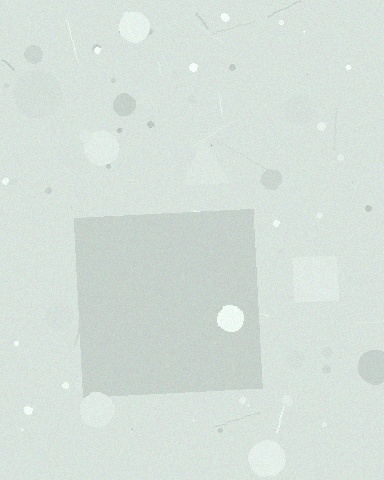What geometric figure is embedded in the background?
A square is embedded in the background.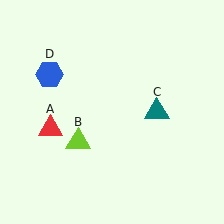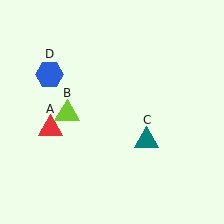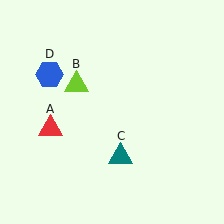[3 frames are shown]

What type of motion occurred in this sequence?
The lime triangle (object B), teal triangle (object C) rotated clockwise around the center of the scene.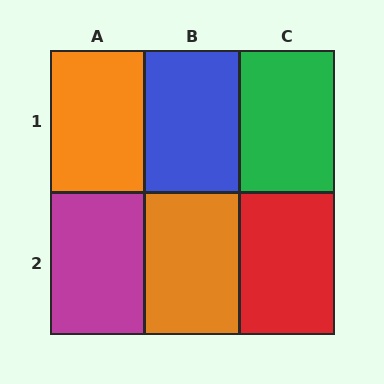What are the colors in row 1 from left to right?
Orange, blue, green.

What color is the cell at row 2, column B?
Orange.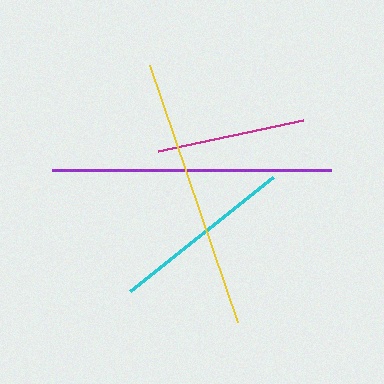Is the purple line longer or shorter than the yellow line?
The purple line is longer than the yellow line.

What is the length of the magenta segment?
The magenta segment is approximately 148 pixels long.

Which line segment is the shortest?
The magenta line is the shortest at approximately 148 pixels.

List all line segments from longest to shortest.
From longest to shortest: purple, yellow, cyan, magenta.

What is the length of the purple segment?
The purple segment is approximately 279 pixels long.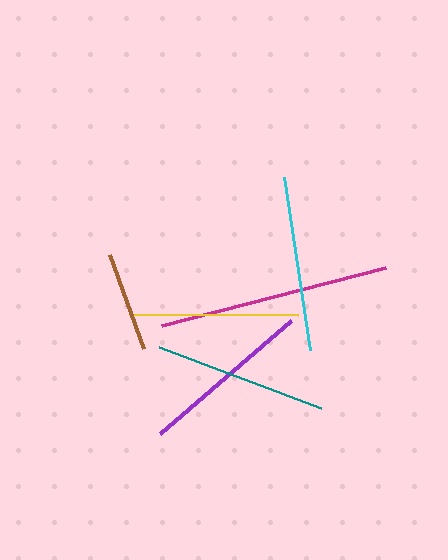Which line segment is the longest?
The magenta line is the longest at approximately 231 pixels.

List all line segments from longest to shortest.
From longest to shortest: magenta, cyan, teal, purple, yellow, brown.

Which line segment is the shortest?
The brown line is the shortest at approximately 100 pixels.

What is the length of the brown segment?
The brown segment is approximately 100 pixels long.